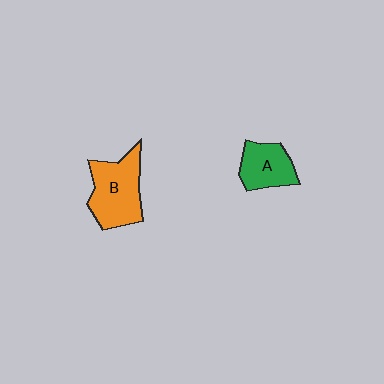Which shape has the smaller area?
Shape A (green).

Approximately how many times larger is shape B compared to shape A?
Approximately 1.5 times.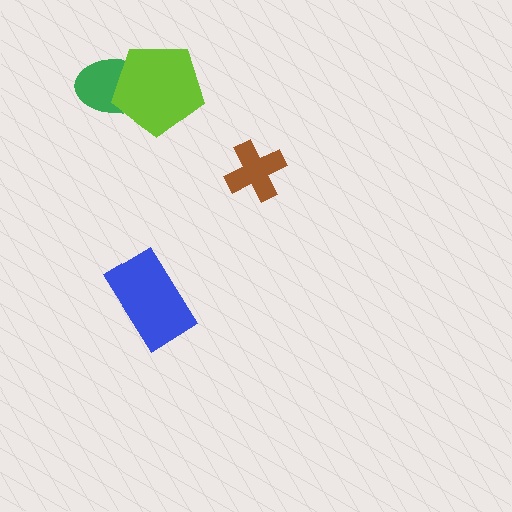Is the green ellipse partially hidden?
Yes, it is partially covered by another shape.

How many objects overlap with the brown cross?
0 objects overlap with the brown cross.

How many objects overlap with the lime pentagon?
1 object overlaps with the lime pentagon.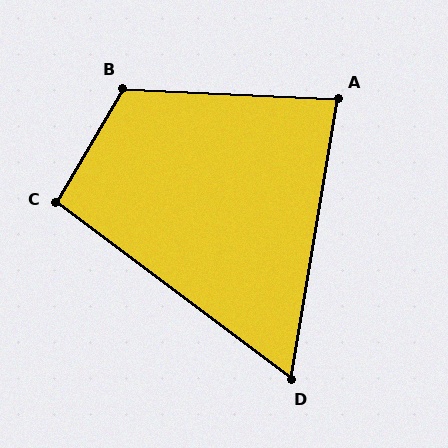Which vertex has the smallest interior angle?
D, at approximately 63 degrees.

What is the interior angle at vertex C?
Approximately 97 degrees (obtuse).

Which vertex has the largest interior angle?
B, at approximately 117 degrees.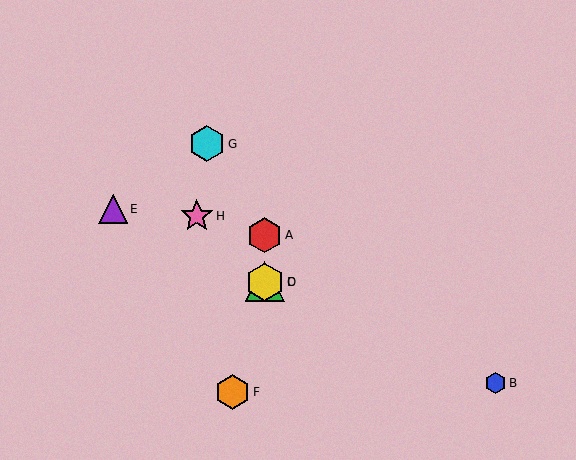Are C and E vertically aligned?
No, C is at x≈265 and E is at x≈113.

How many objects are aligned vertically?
3 objects (A, C, D) are aligned vertically.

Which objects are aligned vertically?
Objects A, C, D are aligned vertically.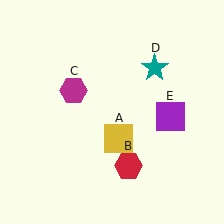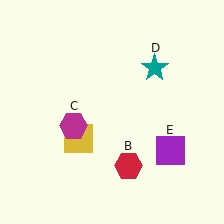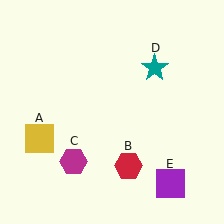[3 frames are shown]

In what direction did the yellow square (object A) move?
The yellow square (object A) moved left.